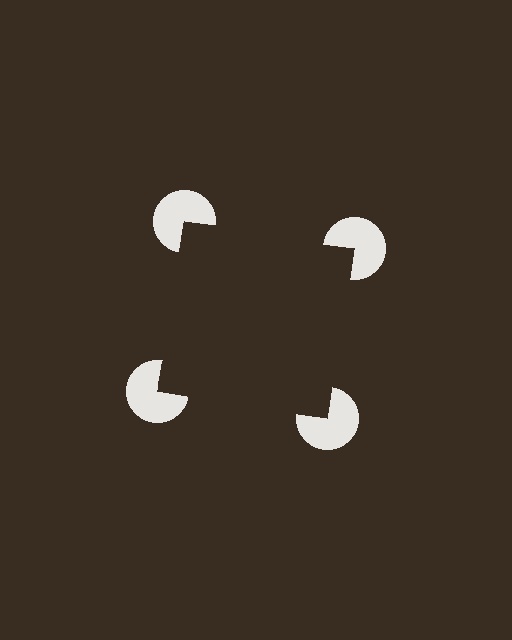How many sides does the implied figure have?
4 sides.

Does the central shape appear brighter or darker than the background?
It typically appears slightly darker than the background, even though no actual brightness change is drawn.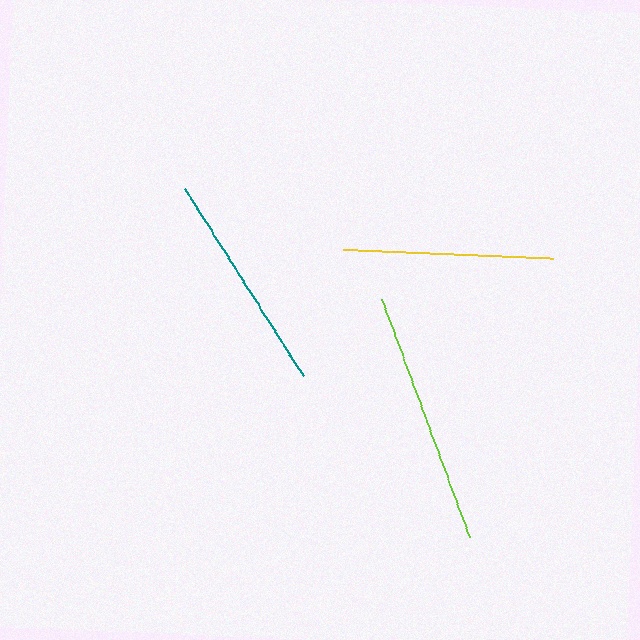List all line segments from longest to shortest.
From longest to shortest: lime, teal, yellow.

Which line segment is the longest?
The lime line is the longest at approximately 254 pixels.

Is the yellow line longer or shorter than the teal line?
The teal line is longer than the yellow line.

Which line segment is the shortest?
The yellow line is the shortest at approximately 210 pixels.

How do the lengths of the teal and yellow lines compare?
The teal and yellow lines are approximately the same length.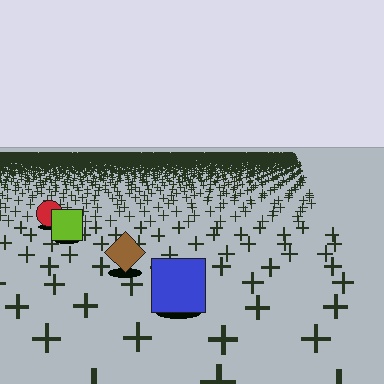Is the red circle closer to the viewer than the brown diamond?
No. The brown diamond is closer — you can tell from the texture gradient: the ground texture is coarser near it.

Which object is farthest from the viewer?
The red circle is farthest from the viewer. It appears smaller and the ground texture around it is denser.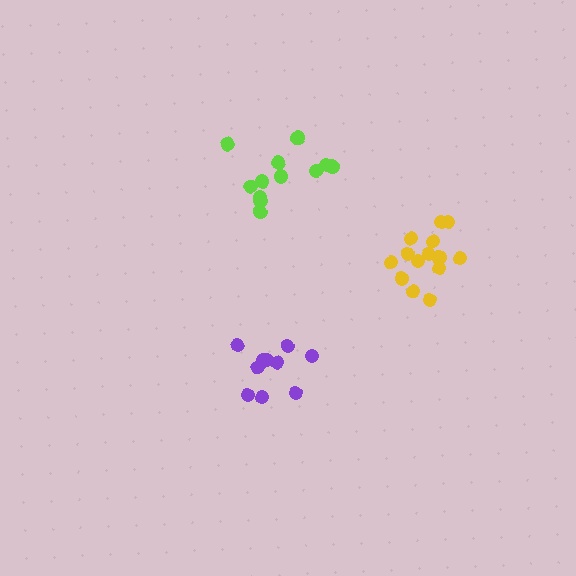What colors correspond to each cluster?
The clusters are colored: lime, yellow, purple.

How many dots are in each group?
Group 1: 12 dots, Group 2: 14 dots, Group 3: 10 dots (36 total).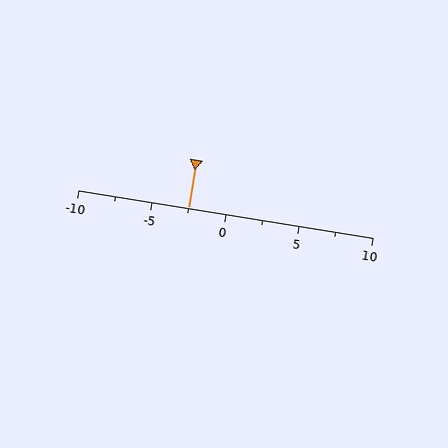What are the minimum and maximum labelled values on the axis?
The axis runs from -10 to 10.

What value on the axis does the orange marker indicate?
The marker indicates approximately -2.5.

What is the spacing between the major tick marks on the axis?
The major ticks are spaced 5 apart.